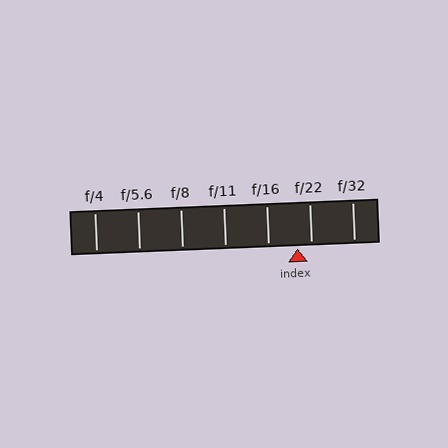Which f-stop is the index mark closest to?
The index mark is closest to f/22.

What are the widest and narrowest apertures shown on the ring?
The widest aperture shown is f/4 and the narrowest is f/32.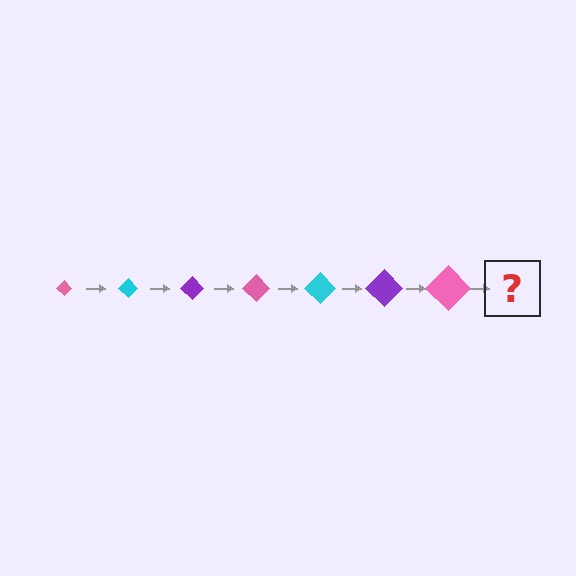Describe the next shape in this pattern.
It should be a cyan diamond, larger than the previous one.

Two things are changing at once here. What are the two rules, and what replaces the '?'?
The two rules are that the diamond grows larger each step and the color cycles through pink, cyan, and purple. The '?' should be a cyan diamond, larger than the previous one.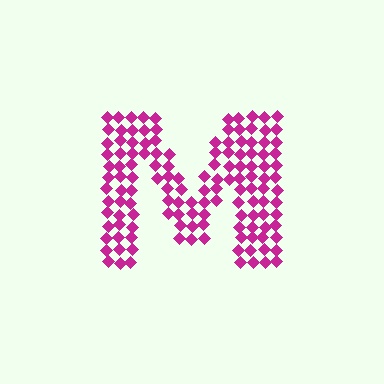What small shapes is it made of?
It is made of small diamonds.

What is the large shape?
The large shape is the letter M.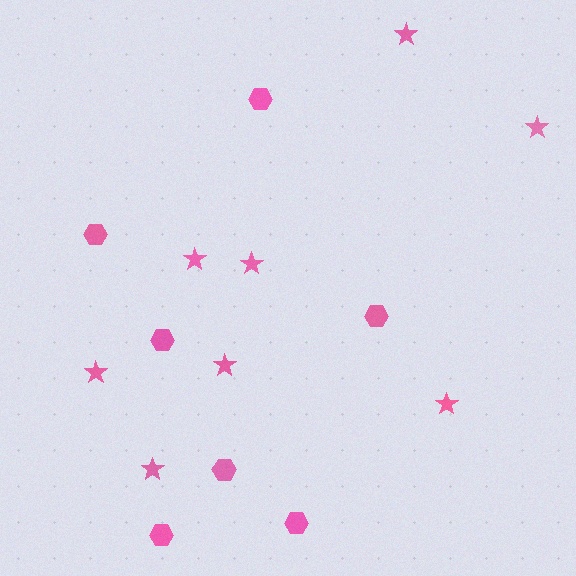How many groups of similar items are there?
There are 2 groups: one group of hexagons (7) and one group of stars (8).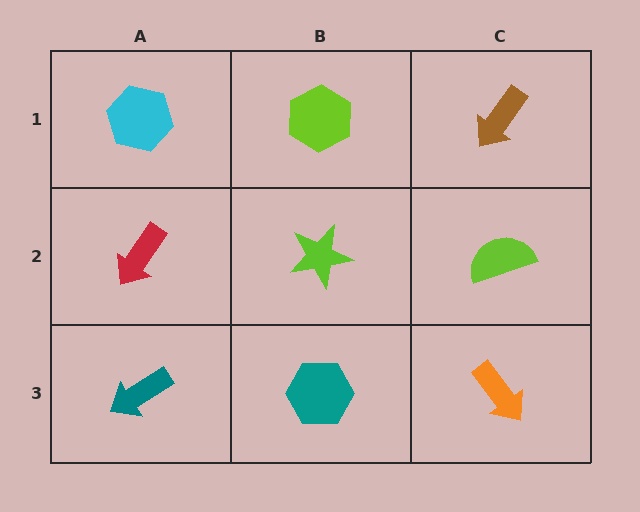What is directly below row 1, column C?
A lime semicircle.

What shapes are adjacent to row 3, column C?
A lime semicircle (row 2, column C), a teal hexagon (row 3, column B).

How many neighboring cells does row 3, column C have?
2.